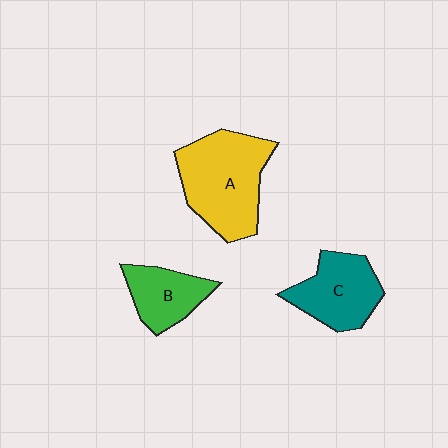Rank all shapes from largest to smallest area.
From largest to smallest: A (yellow), C (teal), B (green).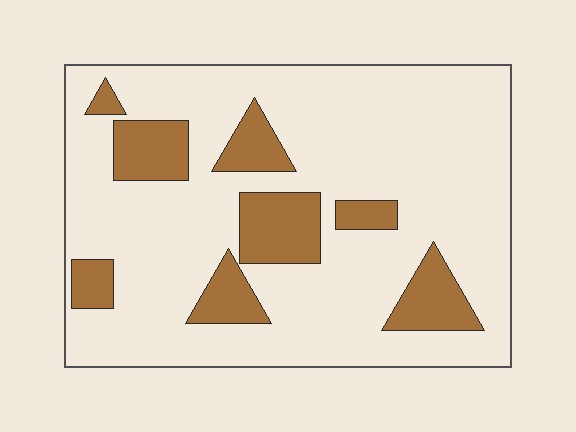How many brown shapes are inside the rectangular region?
8.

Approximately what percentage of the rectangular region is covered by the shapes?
Approximately 20%.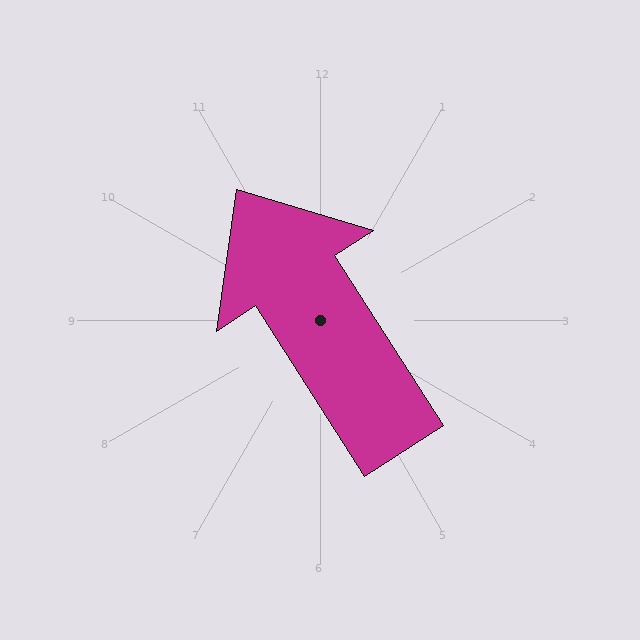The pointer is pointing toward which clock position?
Roughly 11 o'clock.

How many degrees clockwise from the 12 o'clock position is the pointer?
Approximately 327 degrees.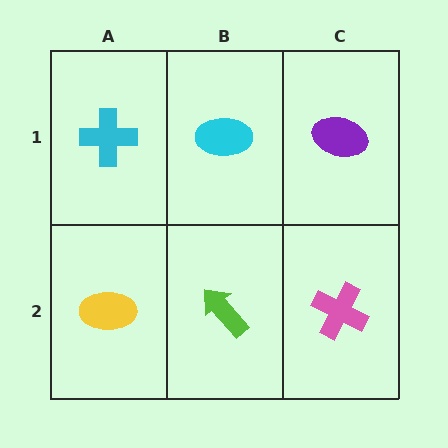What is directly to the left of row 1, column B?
A cyan cross.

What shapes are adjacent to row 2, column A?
A cyan cross (row 1, column A), a lime arrow (row 2, column B).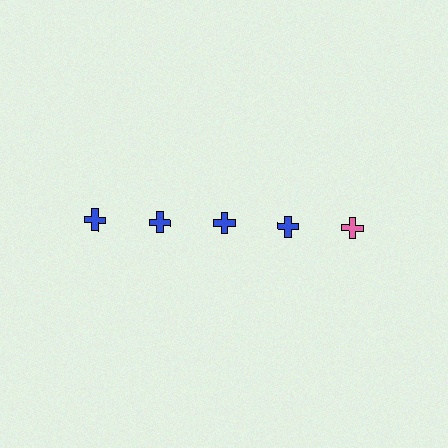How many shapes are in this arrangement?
There are 5 shapes arranged in a grid pattern.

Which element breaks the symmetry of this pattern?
The pink cross in the top row, rightmost column breaks the symmetry. All other shapes are blue crosses.